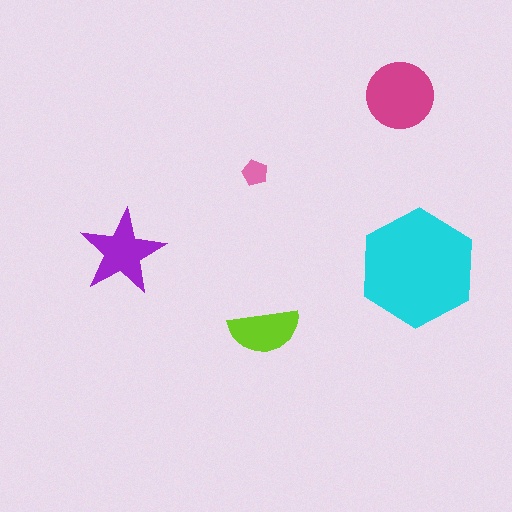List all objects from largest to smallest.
The cyan hexagon, the magenta circle, the purple star, the lime semicircle, the pink pentagon.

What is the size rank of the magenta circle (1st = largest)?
2nd.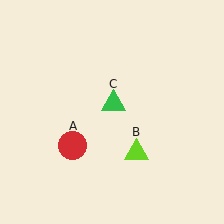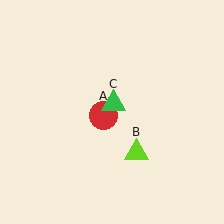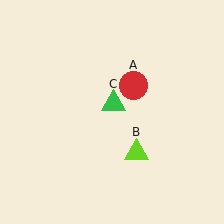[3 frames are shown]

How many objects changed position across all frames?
1 object changed position: red circle (object A).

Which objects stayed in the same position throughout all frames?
Lime triangle (object B) and green triangle (object C) remained stationary.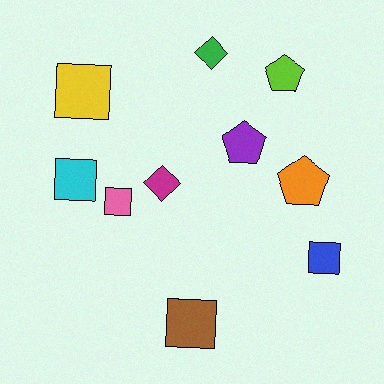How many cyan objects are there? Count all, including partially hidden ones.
There is 1 cyan object.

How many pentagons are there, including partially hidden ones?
There are 3 pentagons.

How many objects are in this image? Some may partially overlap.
There are 10 objects.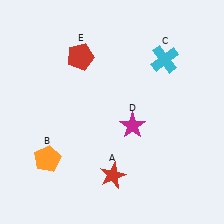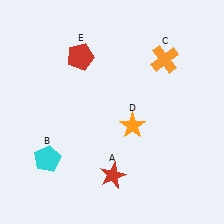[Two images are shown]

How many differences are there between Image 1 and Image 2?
There are 3 differences between the two images.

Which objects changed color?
B changed from orange to cyan. C changed from cyan to orange. D changed from magenta to orange.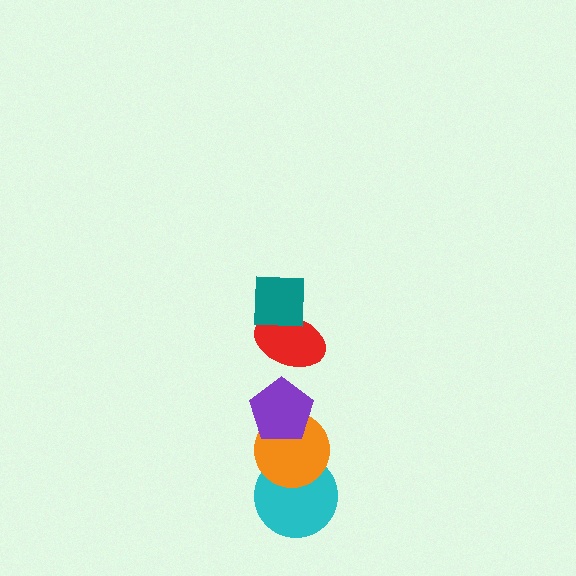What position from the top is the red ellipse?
The red ellipse is 2nd from the top.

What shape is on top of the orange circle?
The purple pentagon is on top of the orange circle.